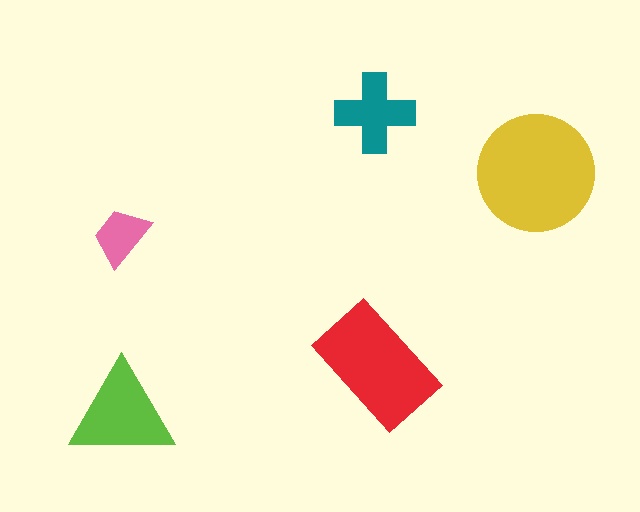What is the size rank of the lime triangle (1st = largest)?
3rd.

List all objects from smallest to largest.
The pink trapezoid, the teal cross, the lime triangle, the red rectangle, the yellow circle.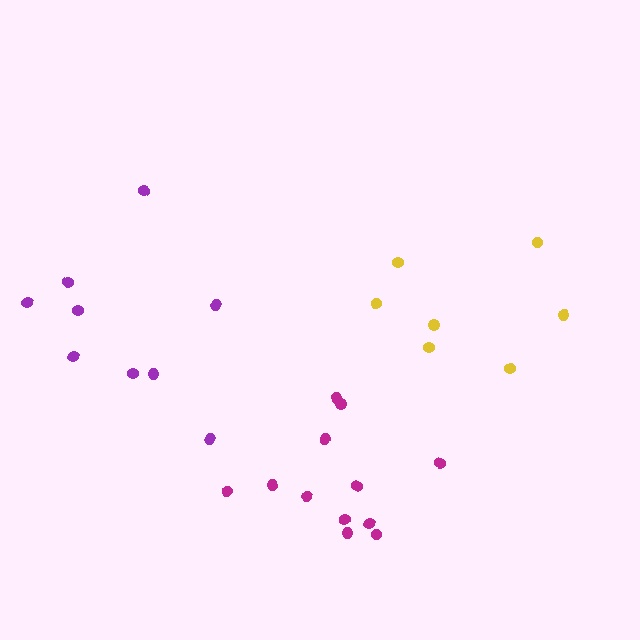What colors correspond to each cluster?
The clusters are colored: yellow, purple, magenta.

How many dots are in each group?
Group 1: 7 dots, Group 2: 9 dots, Group 3: 12 dots (28 total).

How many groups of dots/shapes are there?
There are 3 groups.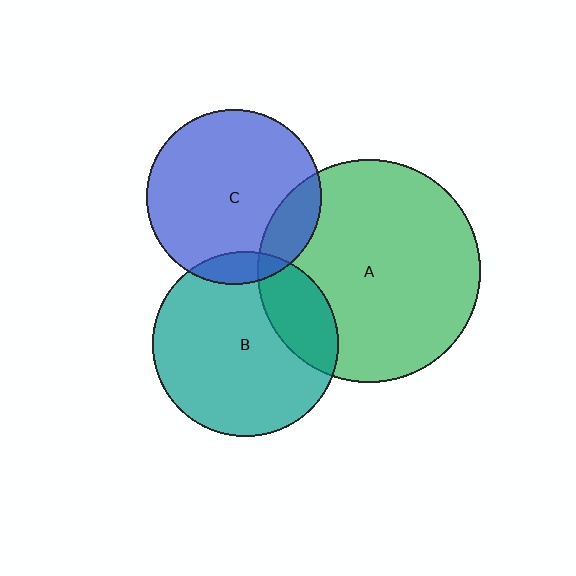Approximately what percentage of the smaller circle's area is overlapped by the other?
Approximately 20%.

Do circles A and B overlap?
Yes.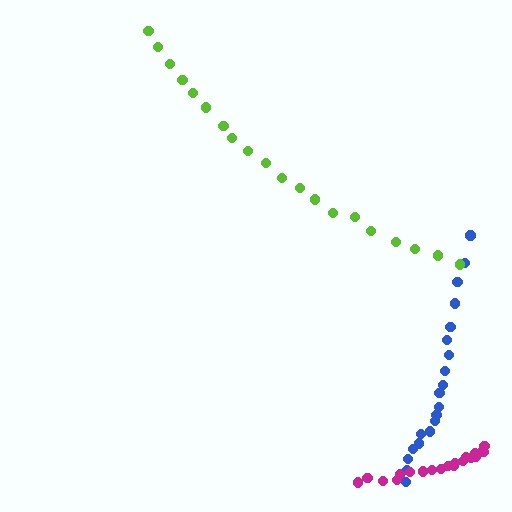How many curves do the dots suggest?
There are 3 distinct paths.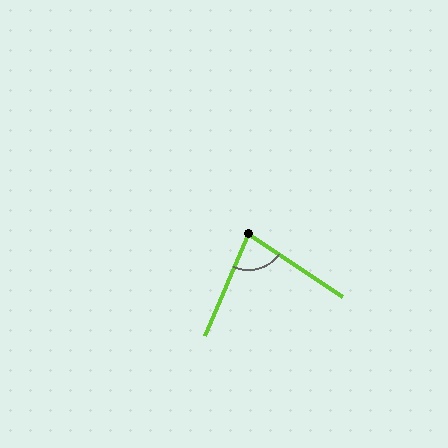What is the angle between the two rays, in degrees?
Approximately 79 degrees.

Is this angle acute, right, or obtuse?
It is acute.